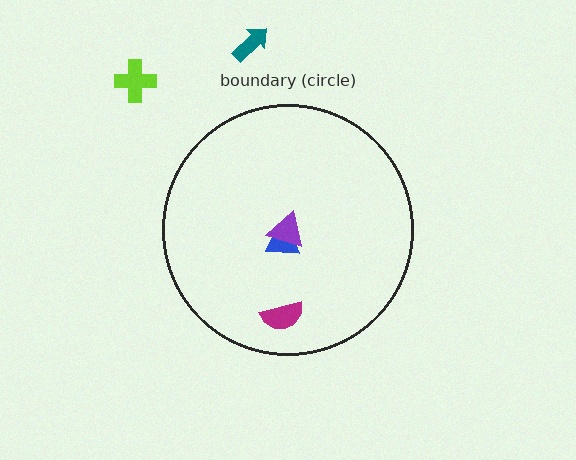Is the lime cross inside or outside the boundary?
Outside.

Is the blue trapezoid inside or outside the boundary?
Inside.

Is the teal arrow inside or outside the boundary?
Outside.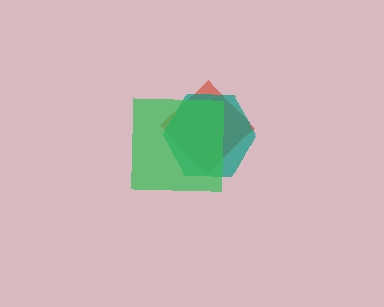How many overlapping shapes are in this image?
There are 3 overlapping shapes in the image.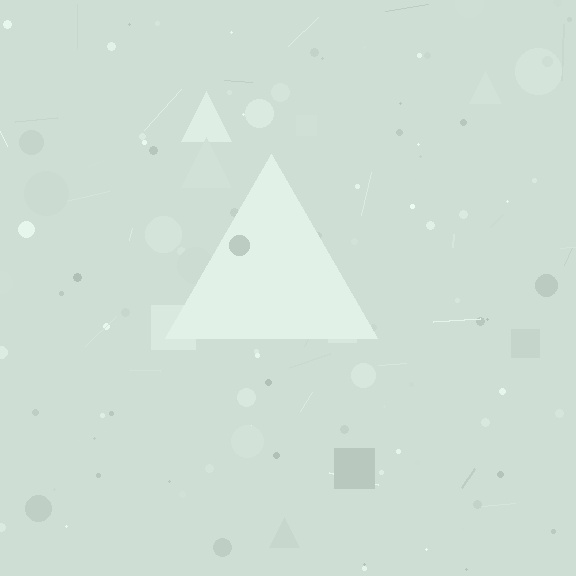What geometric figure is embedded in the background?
A triangle is embedded in the background.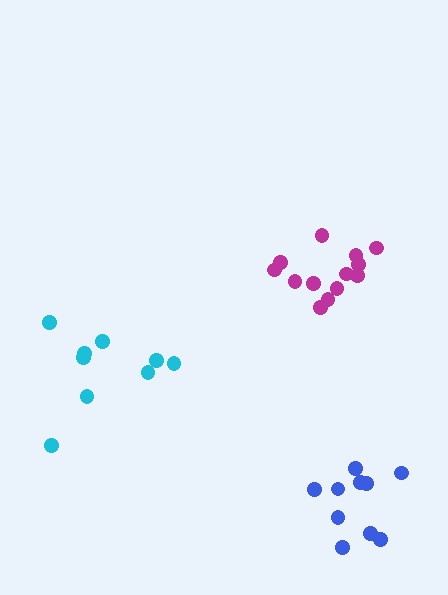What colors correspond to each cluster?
The clusters are colored: cyan, magenta, blue.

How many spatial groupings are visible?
There are 3 spatial groupings.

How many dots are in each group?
Group 1: 9 dots, Group 2: 13 dots, Group 3: 10 dots (32 total).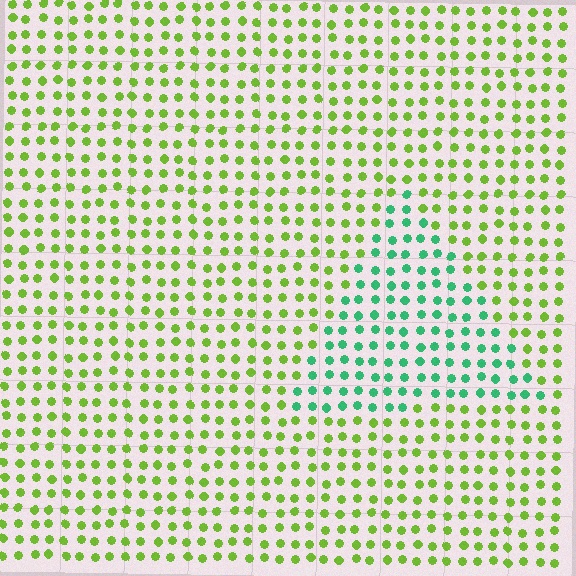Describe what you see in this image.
The image is filled with small lime elements in a uniform arrangement. A triangle-shaped region is visible where the elements are tinted to a slightly different hue, forming a subtle color boundary.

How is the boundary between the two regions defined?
The boundary is defined purely by a slight shift in hue (about 56 degrees). Spacing, size, and orientation are identical on both sides.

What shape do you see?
I see a triangle.